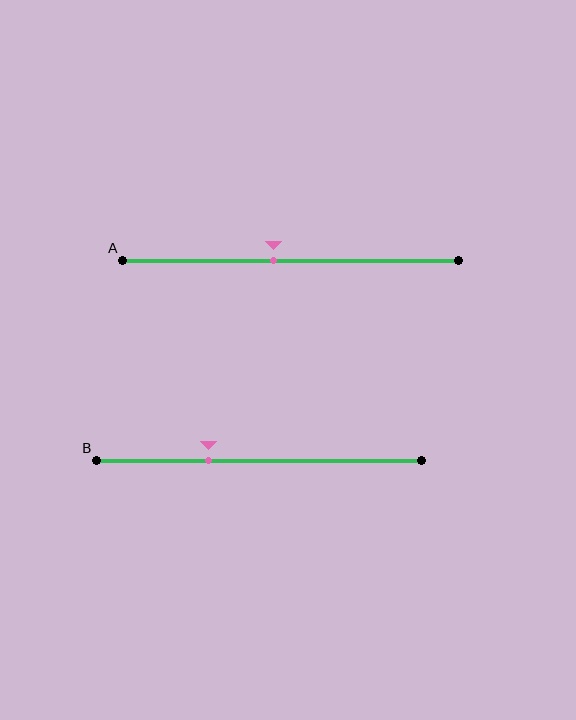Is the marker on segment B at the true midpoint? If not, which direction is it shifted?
No, the marker on segment B is shifted to the left by about 16% of the segment length.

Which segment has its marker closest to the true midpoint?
Segment A has its marker closest to the true midpoint.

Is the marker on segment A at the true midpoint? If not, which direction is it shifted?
No, the marker on segment A is shifted to the left by about 5% of the segment length.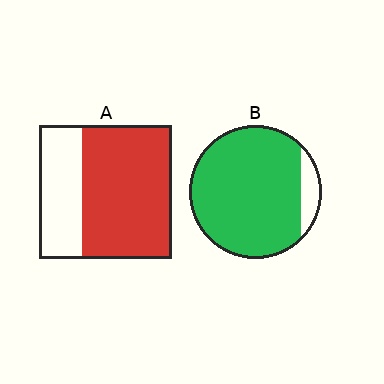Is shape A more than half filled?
Yes.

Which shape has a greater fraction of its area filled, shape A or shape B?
Shape B.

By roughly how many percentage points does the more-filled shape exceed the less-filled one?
By roughly 20 percentage points (B over A).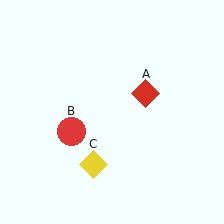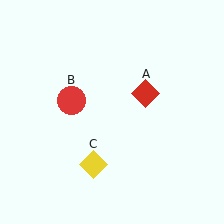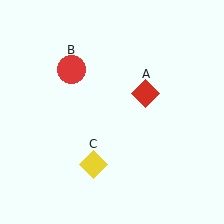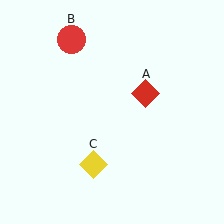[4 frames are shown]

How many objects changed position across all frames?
1 object changed position: red circle (object B).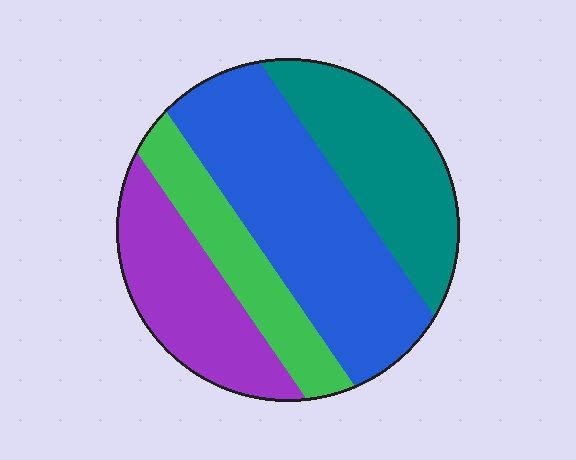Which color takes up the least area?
Green, at roughly 15%.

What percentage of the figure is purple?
Purple covers around 20% of the figure.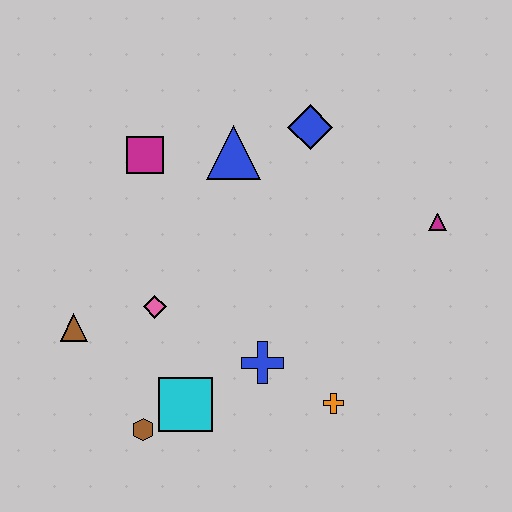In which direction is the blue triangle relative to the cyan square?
The blue triangle is above the cyan square.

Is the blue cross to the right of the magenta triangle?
No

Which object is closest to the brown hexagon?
The cyan square is closest to the brown hexagon.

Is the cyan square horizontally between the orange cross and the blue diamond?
No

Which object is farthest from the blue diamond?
The brown hexagon is farthest from the blue diamond.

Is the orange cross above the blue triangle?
No